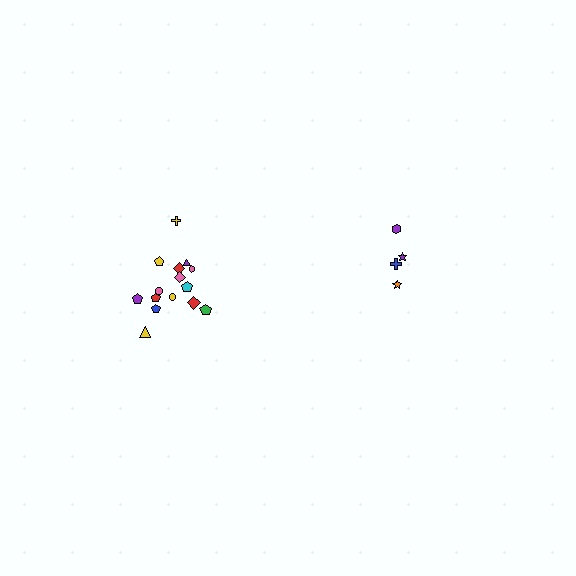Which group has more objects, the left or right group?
The left group.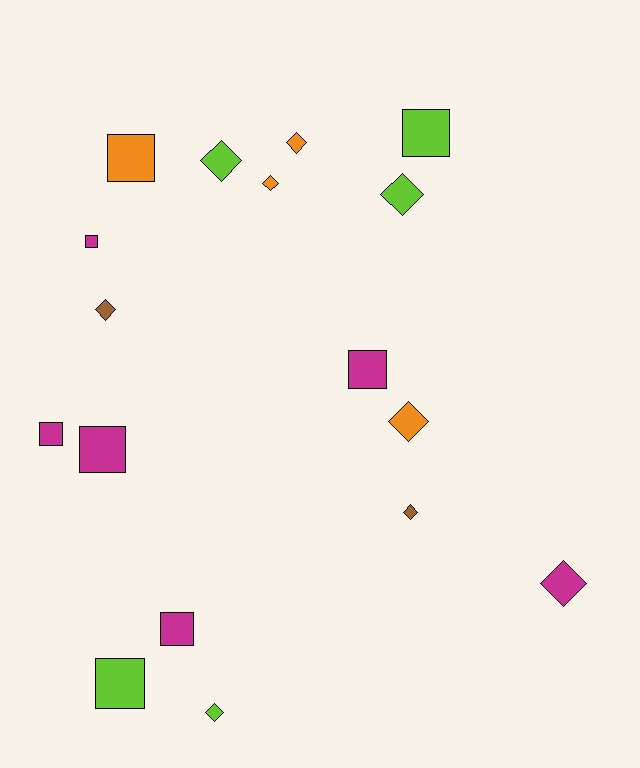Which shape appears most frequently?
Diamond, with 9 objects.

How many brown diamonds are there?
There are 2 brown diamonds.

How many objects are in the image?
There are 17 objects.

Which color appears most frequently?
Magenta, with 6 objects.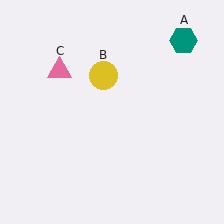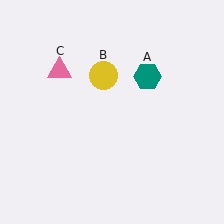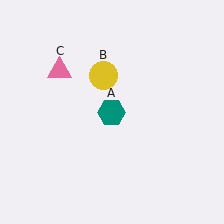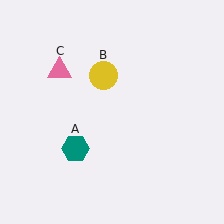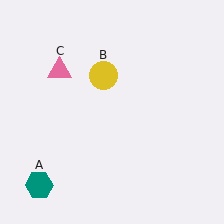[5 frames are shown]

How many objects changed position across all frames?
1 object changed position: teal hexagon (object A).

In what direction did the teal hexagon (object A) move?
The teal hexagon (object A) moved down and to the left.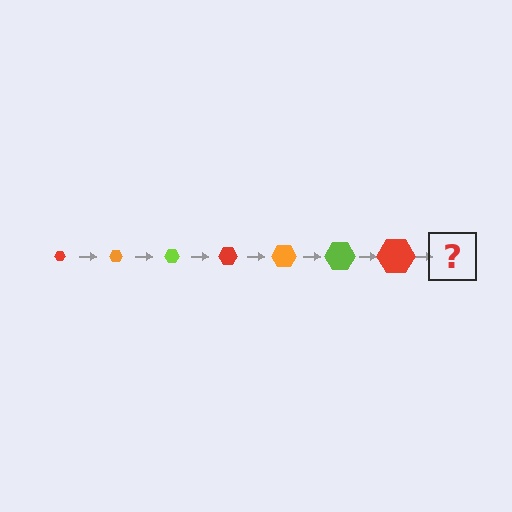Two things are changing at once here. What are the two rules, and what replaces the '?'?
The two rules are that the hexagon grows larger each step and the color cycles through red, orange, and lime. The '?' should be an orange hexagon, larger than the previous one.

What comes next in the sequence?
The next element should be an orange hexagon, larger than the previous one.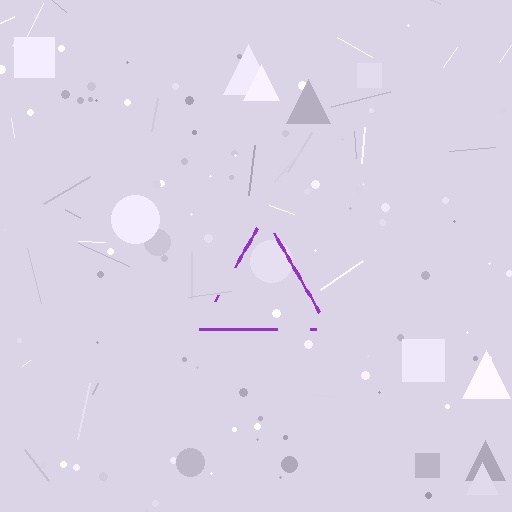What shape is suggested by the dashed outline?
The dashed outline suggests a triangle.